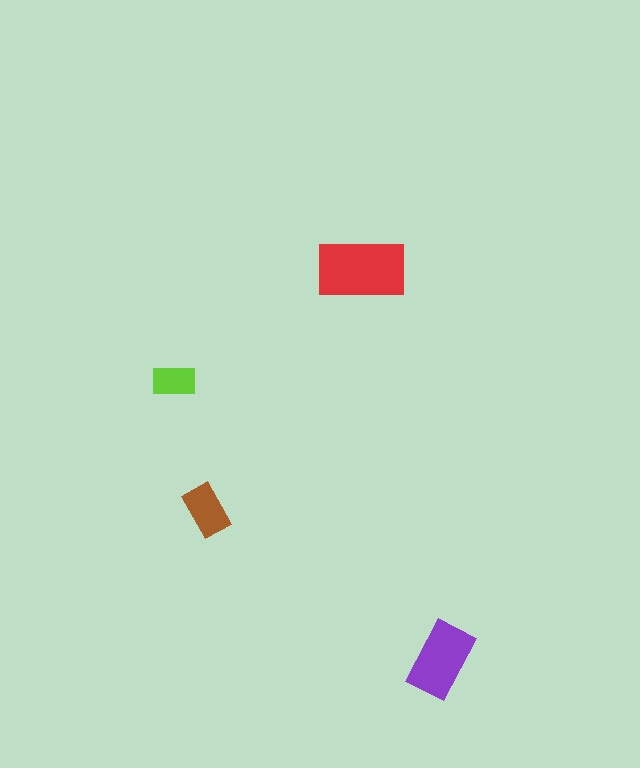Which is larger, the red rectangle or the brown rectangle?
The red one.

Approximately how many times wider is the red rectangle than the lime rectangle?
About 2 times wider.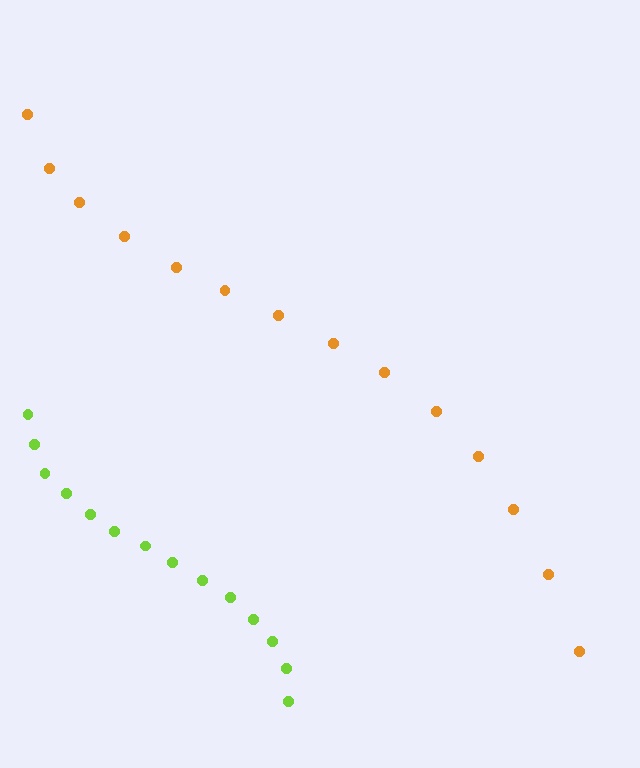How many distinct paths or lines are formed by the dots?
There are 2 distinct paths.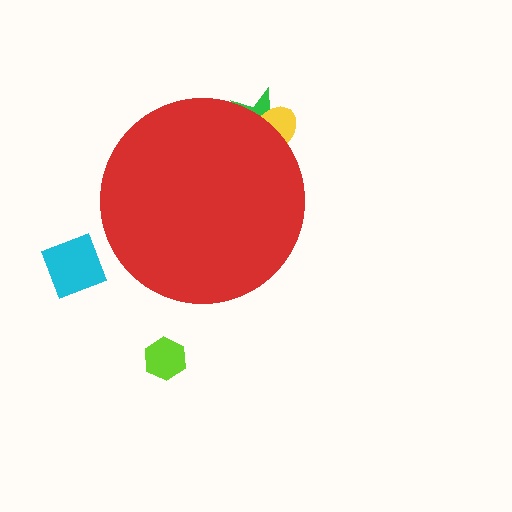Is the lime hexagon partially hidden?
No, the lime hexagon is fully visible.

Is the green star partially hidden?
Yes, the green star is partially hidden behind the red circle.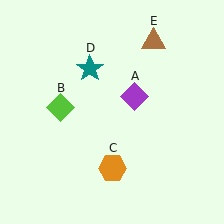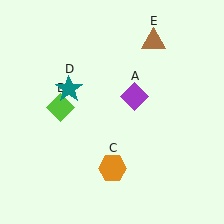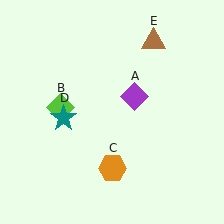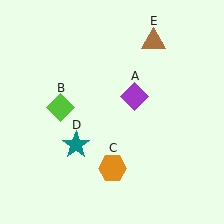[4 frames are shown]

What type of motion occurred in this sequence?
The teal star (object D) rotated counterclockwise around the center of the scene.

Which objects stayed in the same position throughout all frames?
Purple diamond (object A) and lime diamond (object B) and orange hexagon (object C) and brown triangle (object E) remained stationary.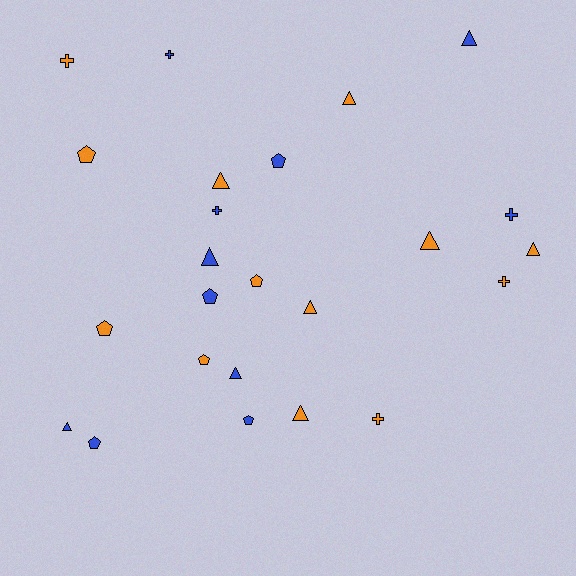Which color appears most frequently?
Orange, with 13 objects.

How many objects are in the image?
There are 24 objects.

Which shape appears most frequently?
Triangle, with 10 objects.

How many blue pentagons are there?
There are 4 blue pentagons.